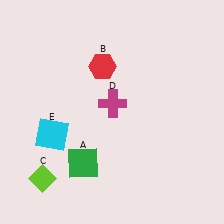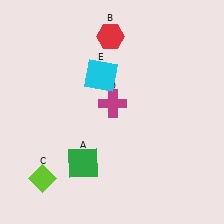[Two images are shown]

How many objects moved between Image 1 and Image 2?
2 objects moved between the two images.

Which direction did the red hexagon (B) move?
The red hexagon (B) moved up.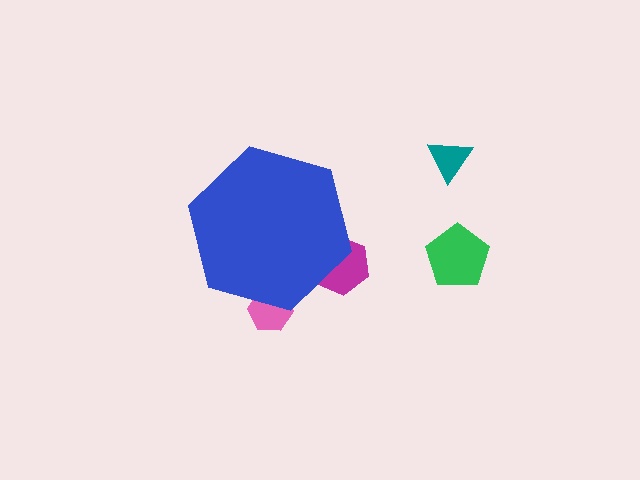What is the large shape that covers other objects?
A blue hexagon.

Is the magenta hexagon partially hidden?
Yes, the magenta hexagon is partially hidden behind the blue hexagon.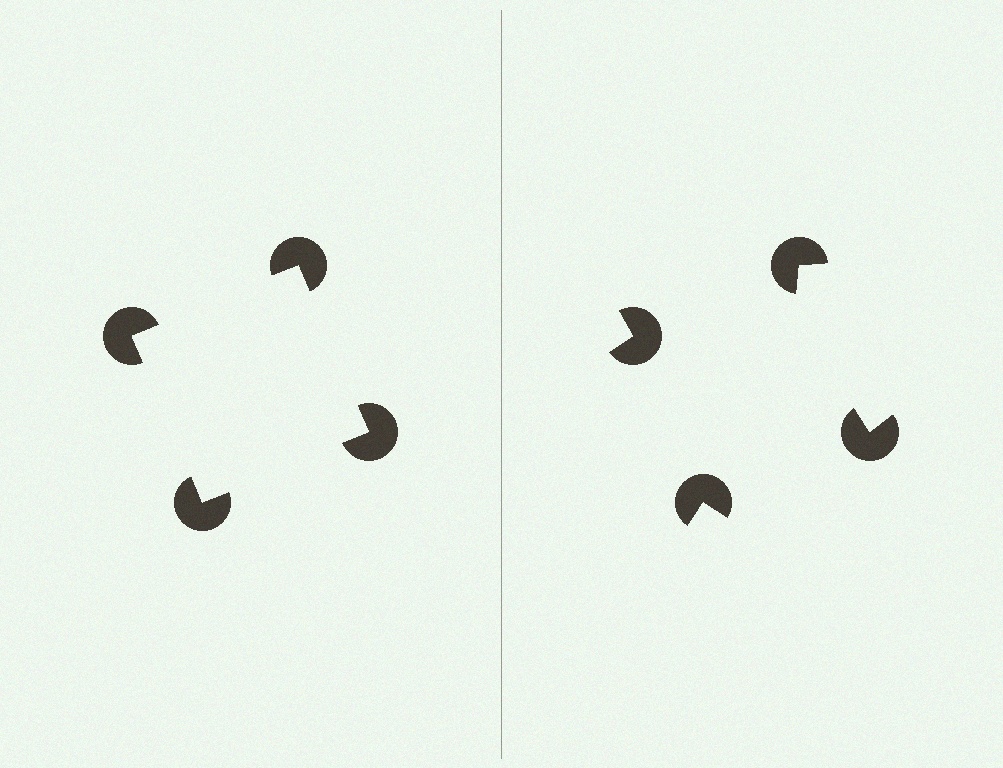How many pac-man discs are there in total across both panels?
8 — 4 on each side.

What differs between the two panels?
The pac-man discs are positioned identically on both sides; only the wedge orientations differ. On the left they align to a square; on the right they are misaligned.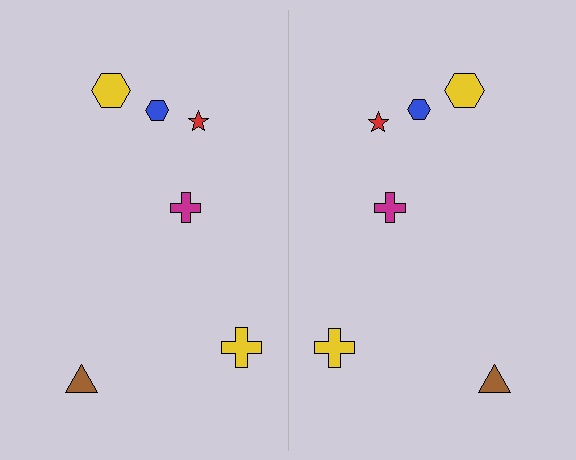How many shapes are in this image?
There are 12 shapes in this image.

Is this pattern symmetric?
Yes, this pattern has bilateral (reflection) symmetry.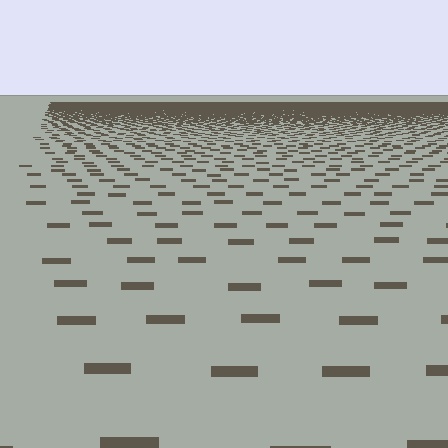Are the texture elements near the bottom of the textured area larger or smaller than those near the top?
Larger. Near the bottom, elements are closer to the viewer and appear at a bigger on-screen size.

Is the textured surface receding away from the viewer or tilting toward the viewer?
The surface is receding away from the viewer. Texture elements get smaller and denser toward the top.